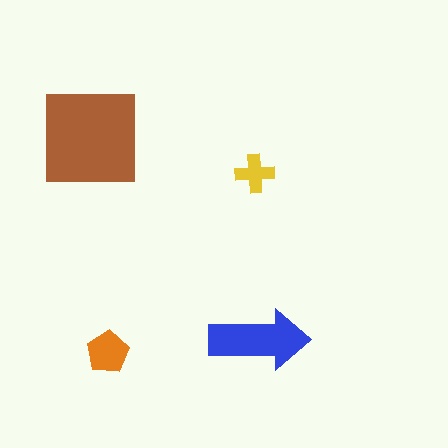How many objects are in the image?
There are 4 objects in the image.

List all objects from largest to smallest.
The brown square, the blue arrow, the orange pentagon, the yellow cross.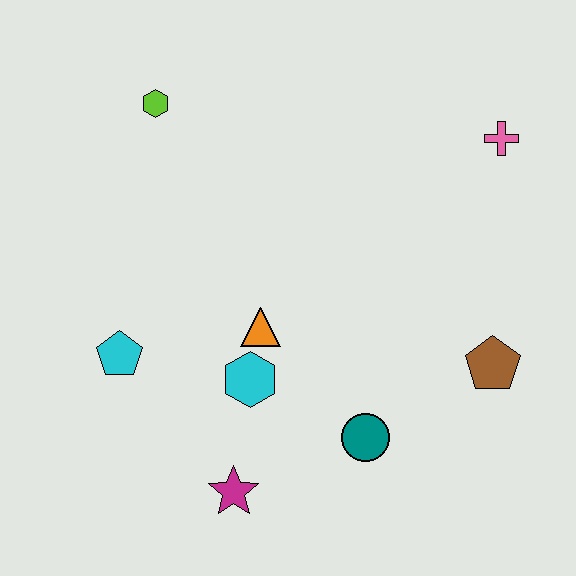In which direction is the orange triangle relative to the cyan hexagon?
The orange triangle is above the cyan hexagon.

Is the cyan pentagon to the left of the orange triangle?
Yes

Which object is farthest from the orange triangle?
The pink cross is farthest from the orange triangle.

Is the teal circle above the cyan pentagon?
No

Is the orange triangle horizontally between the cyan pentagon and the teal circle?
Yes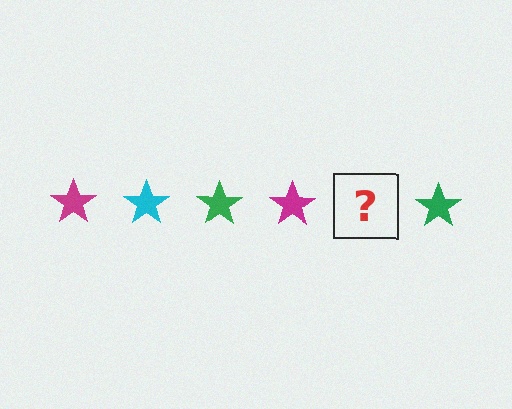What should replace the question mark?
The question mark should be replaced with a cyan star.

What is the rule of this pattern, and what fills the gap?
The rule is that the pattern cycles through magenta, cyan, green stars. The gap should be filled with a cyan star.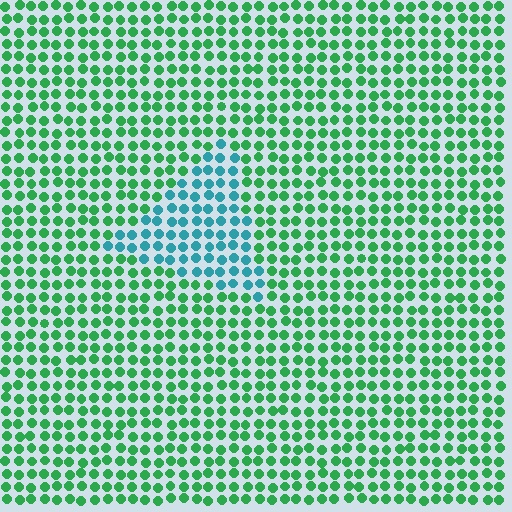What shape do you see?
I see a triangle.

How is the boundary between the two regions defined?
The boundary is defined purely by a slight shift in hue (about 49 degrees). Spacing, size, and orientation are identical on both sides.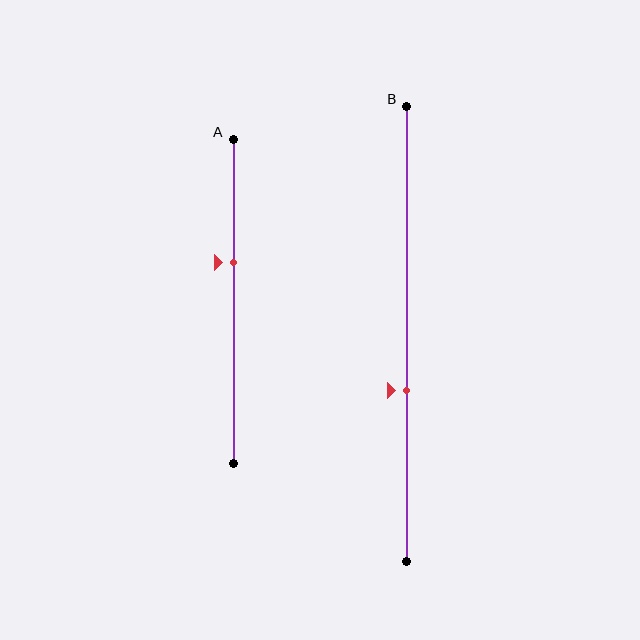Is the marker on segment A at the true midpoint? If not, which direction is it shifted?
No, the marker on segment A is shifted upward by about 12% of the segment length.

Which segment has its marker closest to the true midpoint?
Segment A has its marker closest to the true midpoint.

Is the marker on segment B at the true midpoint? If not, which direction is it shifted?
No, the marker on segment B is shifted downward by about 13% of the segment length.